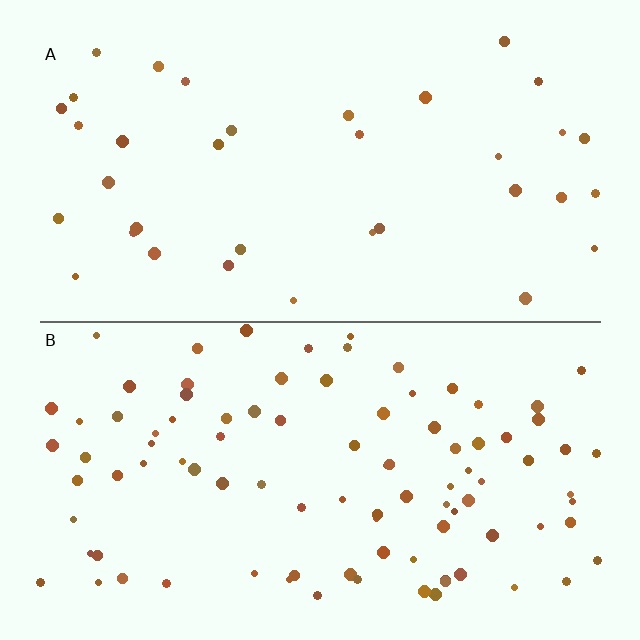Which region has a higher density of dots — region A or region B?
B (the bottom).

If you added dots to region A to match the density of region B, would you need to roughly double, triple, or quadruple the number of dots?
Approximately triple.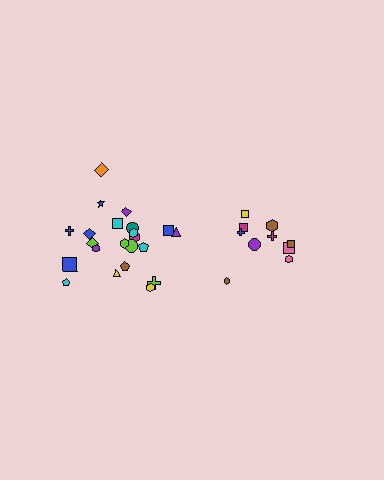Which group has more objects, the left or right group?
The left group.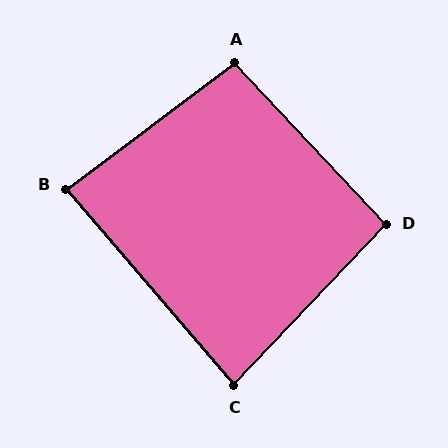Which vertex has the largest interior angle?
A, at approximately 96 degrees.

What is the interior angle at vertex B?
Approximately 86 degrees (approximately right).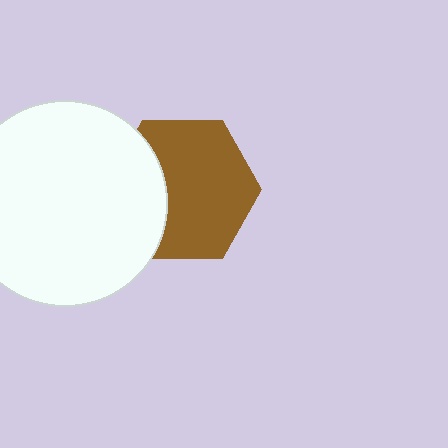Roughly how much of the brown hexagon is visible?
Most of it is visible (roughly 70%).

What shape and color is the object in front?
The object in front is a white circle.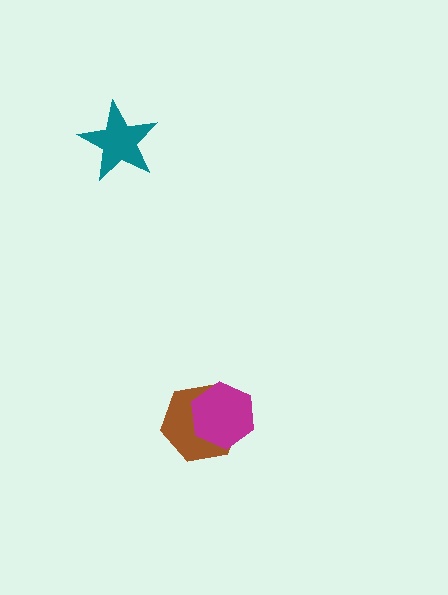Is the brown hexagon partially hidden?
Yes, it is partially covered by another shape.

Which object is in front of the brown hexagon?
The magenta hexagon is in front of the brown hexagon.